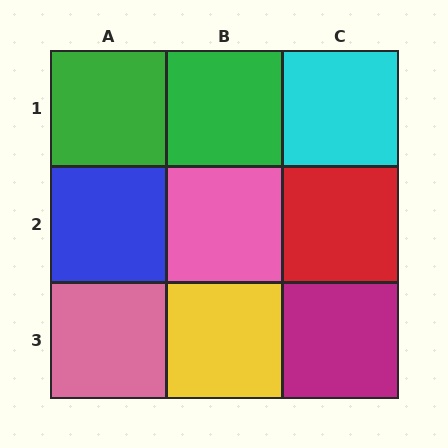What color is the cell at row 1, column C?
Cyan.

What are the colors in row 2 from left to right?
Blue, pink, red.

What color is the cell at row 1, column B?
Green.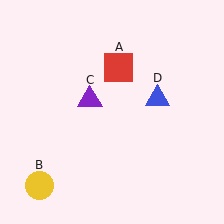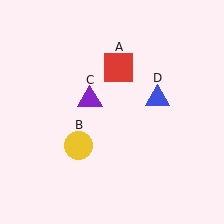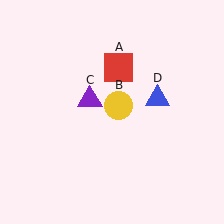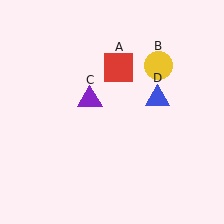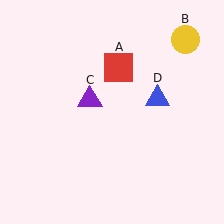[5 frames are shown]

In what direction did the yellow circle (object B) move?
The yellow circle (object B) moved up and to the right.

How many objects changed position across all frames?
1 object changed position: yellow circle (object B).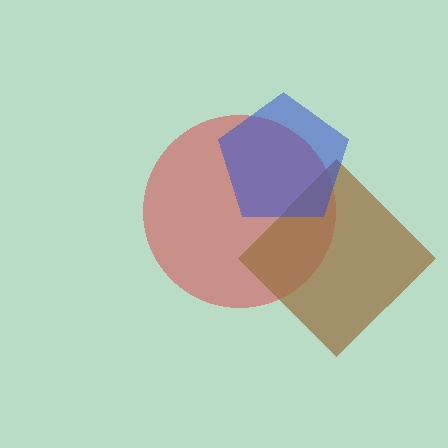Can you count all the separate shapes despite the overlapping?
Yes, there are 3 separate shapes.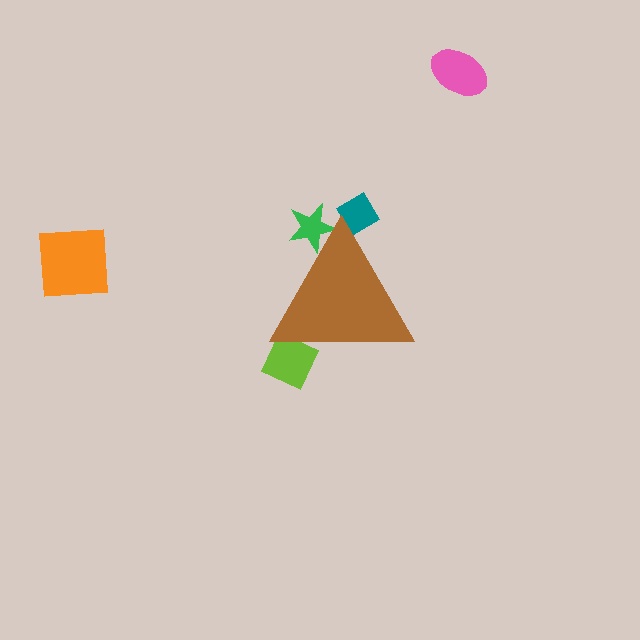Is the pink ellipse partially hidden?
No, the pink ellipse is fully visible.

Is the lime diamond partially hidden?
Yes, the lime diamond is partially hidden behind the brown triangle.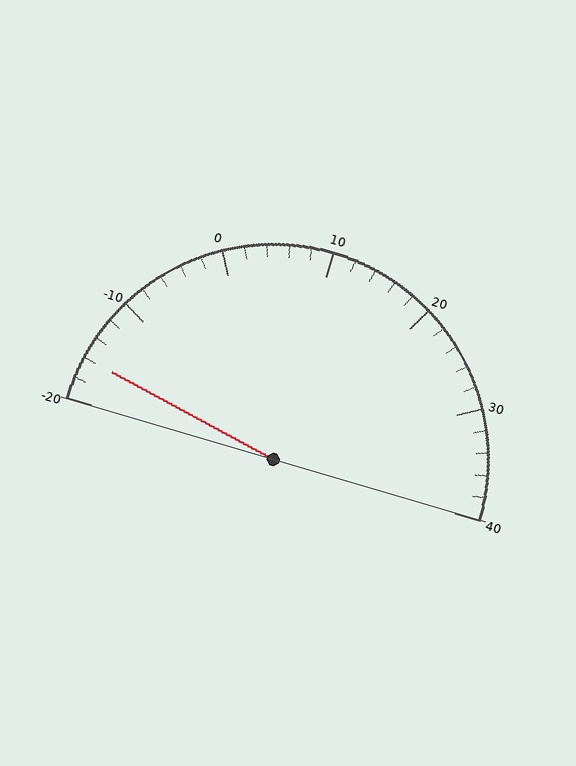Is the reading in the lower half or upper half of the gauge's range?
The reading is in the lower half of the range (-20 to 40).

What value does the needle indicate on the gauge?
The needle indicates approximately -16.